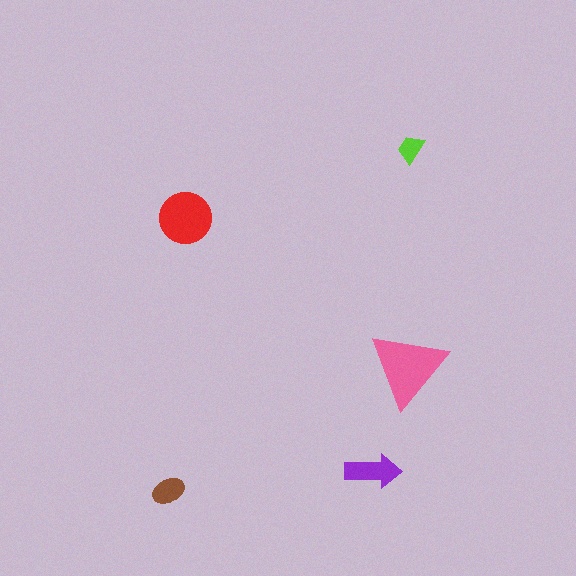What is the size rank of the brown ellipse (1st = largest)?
4th.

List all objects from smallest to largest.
The lime trapezoid, the brown ellipse, the purple arrow, the red circle, the pink triangle.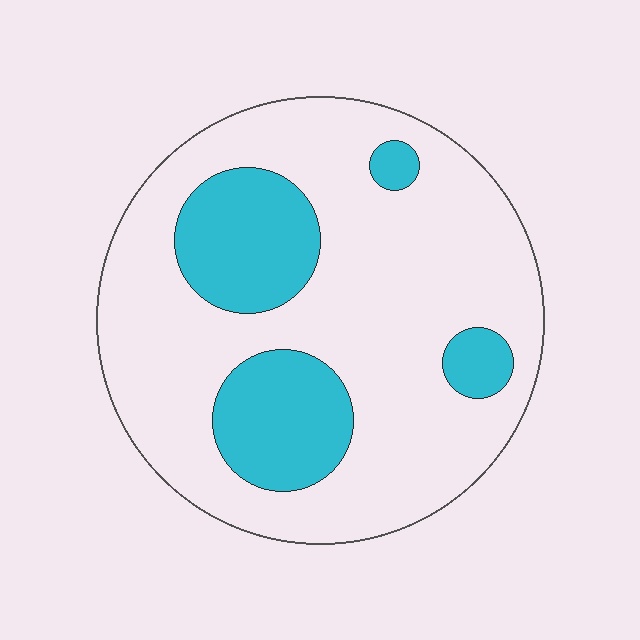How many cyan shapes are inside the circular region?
4.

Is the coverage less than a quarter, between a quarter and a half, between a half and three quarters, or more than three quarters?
Less than a quarter.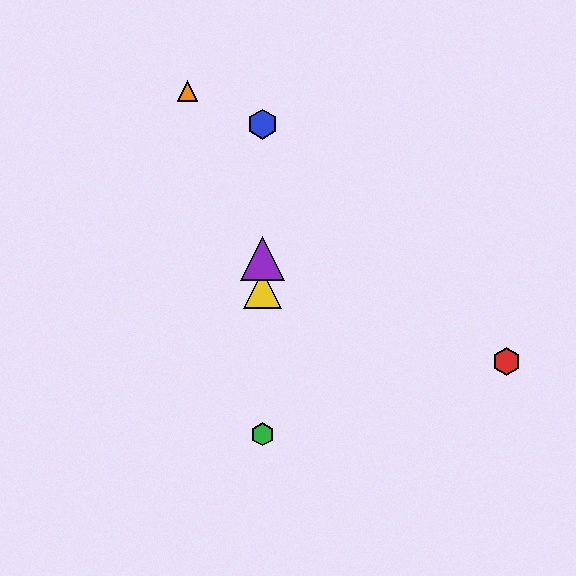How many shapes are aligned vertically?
4 shapes (the blue hexagon, the green hexagon, the yellow triangle, the purple triangle) are aligned vertically.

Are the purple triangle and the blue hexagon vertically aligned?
Yes, both are at x≈262.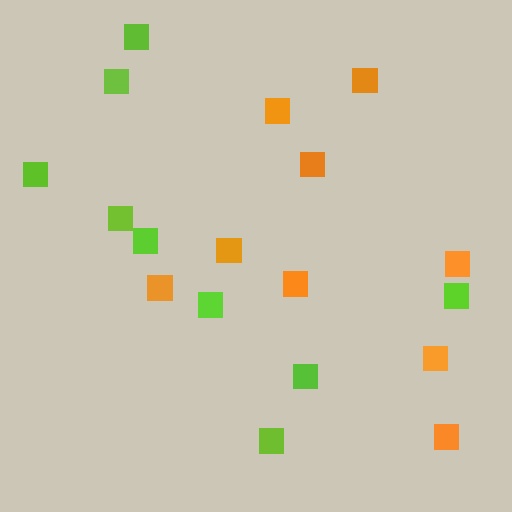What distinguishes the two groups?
There are 2 groups: one group of orange squares (9) and one group of lime squares (9).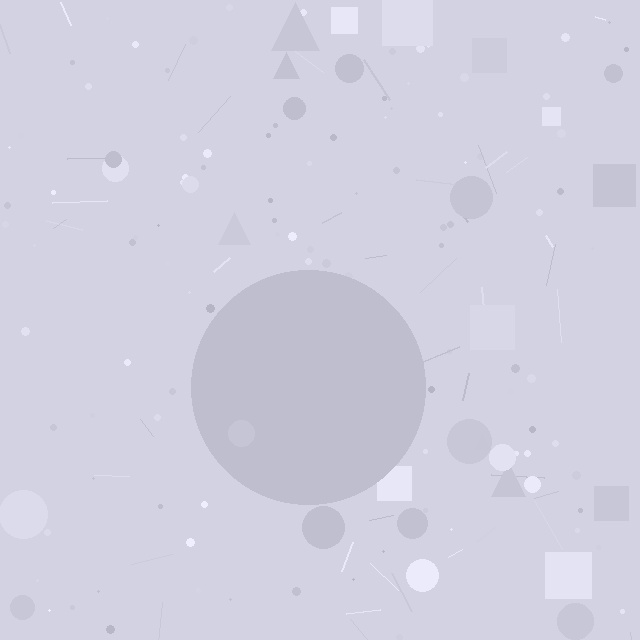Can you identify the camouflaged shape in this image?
The camouflaged shape is a circle.